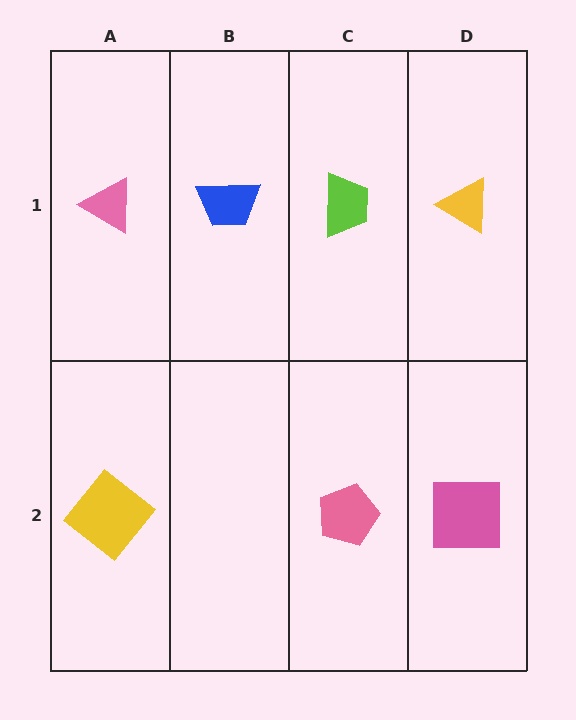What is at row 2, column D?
A pink square.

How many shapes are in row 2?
3 shapes.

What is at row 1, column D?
A yellow triangle.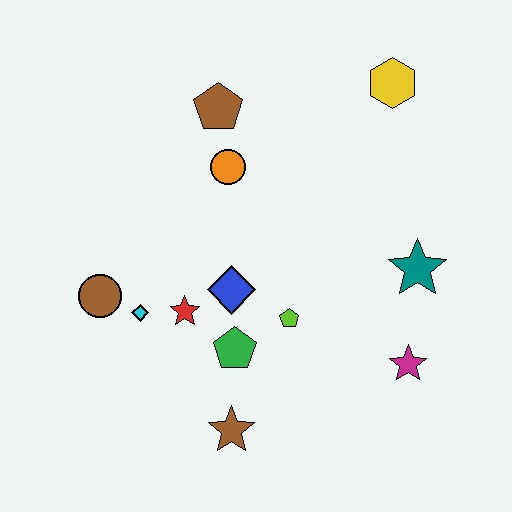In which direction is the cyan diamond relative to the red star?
The cyan diamond is to the left of the red star.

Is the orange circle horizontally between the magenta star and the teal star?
No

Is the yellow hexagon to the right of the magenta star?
No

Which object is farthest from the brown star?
The yellow hexagon is farthest from the brown star.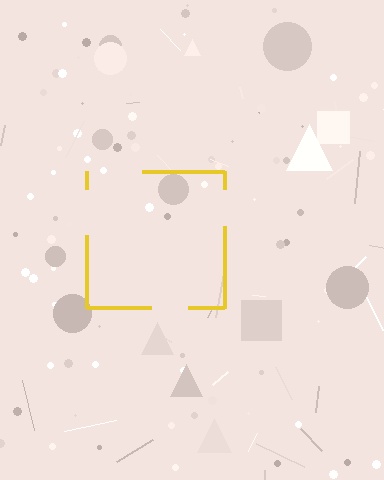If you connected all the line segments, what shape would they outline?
They would outline a square.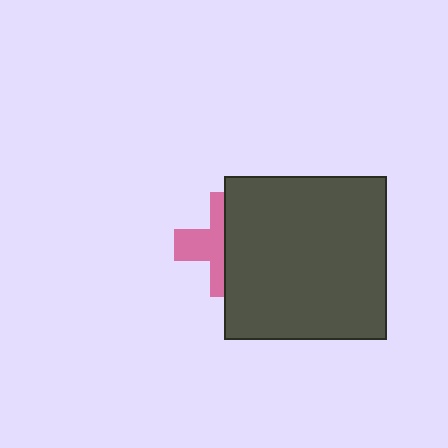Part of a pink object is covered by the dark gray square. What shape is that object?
It is a cross.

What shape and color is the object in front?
The object in front is a dark gray square.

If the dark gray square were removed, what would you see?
You would see the complete pink cross.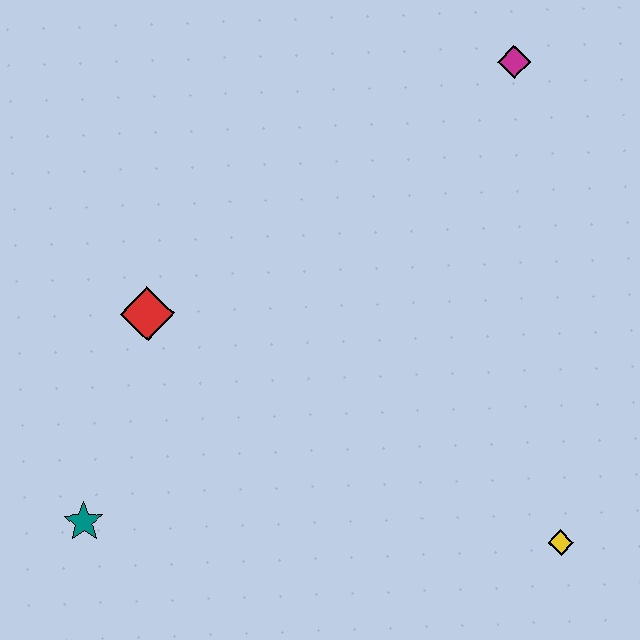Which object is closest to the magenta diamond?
The red diamond is closest to the magenta diamond.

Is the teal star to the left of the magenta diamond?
Yes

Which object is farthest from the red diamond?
The yellow diamond is farthest from the red diamond.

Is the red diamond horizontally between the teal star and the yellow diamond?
Yes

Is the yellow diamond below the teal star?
Yes